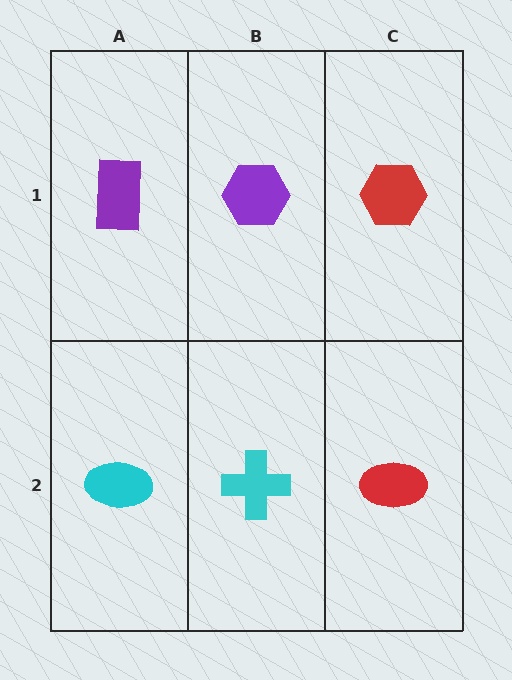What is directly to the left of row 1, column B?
A purple rectangle.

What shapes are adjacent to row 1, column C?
A red ellipse (row 2, column C), a purple hexagon (row 1, column B).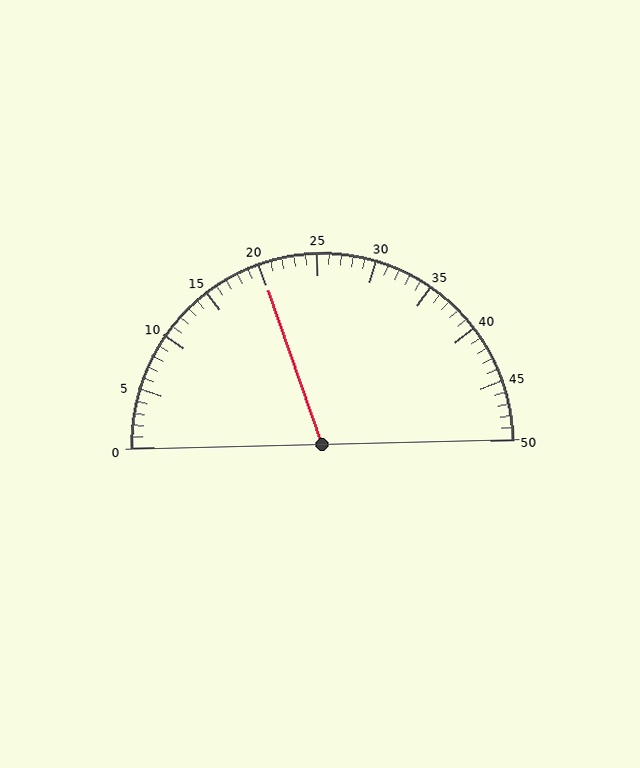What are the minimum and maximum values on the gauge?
The gauge ranges from 0 to 50.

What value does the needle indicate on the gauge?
The needle indicates approximately 20.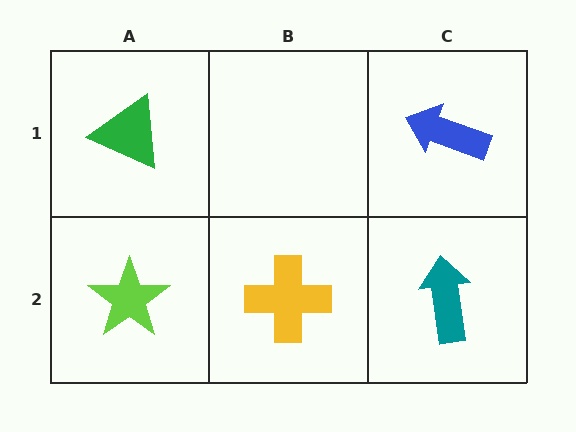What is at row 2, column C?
A teal arrow.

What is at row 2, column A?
A lime star.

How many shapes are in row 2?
3 shapes.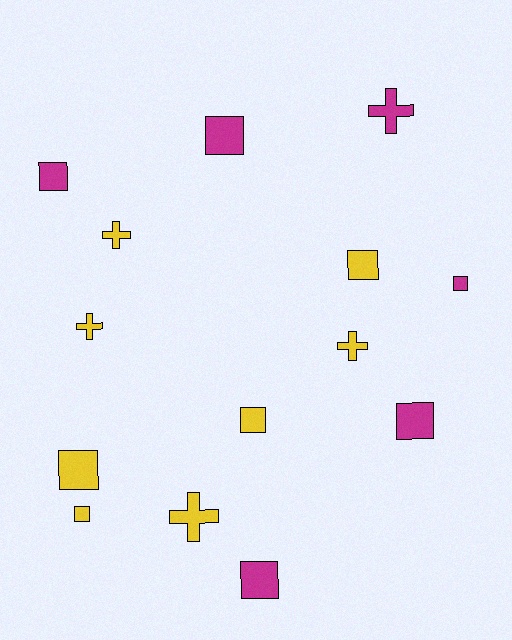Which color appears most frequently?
Yellow, with 8 objects.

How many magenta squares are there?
There are 5 magenta squares.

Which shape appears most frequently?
Square, with 9 objects.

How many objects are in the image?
There are 14 objects.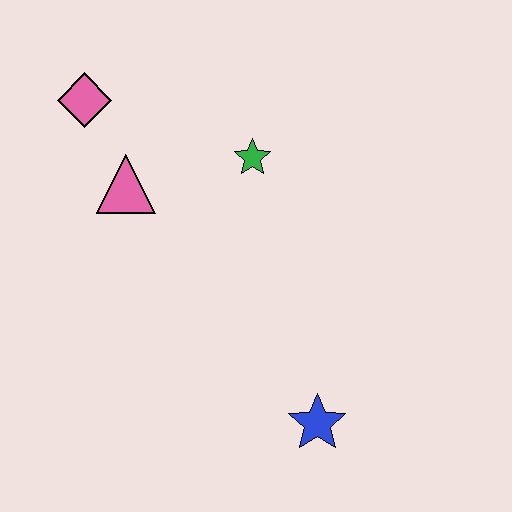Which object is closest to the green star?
The pink triangle is closest to the green star.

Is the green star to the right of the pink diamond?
Yes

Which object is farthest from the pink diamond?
The blue star is farthest from the pink diamond.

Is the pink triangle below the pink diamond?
Yes